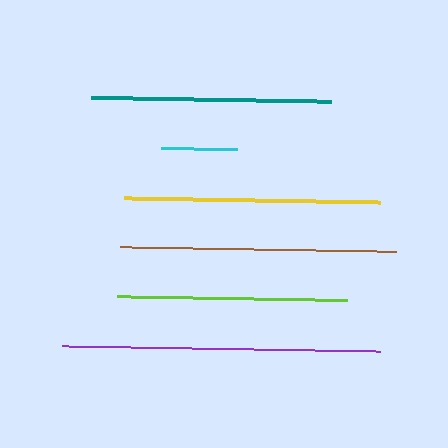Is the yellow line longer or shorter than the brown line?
The brown line is longer than the yellow line.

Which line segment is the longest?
The purple line is the longest at approximately 318 pixels.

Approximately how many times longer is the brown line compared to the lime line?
The brown line is approximately 1.2 times the length of the lime line.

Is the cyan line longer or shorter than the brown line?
The brown line is longer than the cyan line.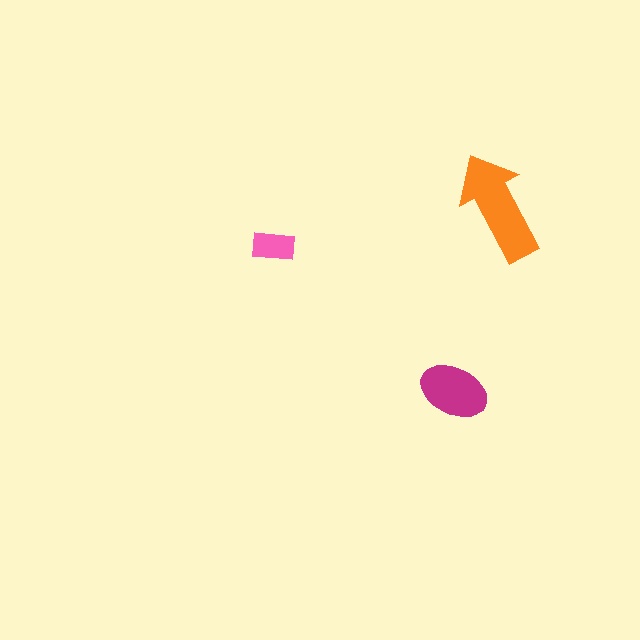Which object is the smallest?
The pink rectangle.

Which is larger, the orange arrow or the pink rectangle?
The orange arrow.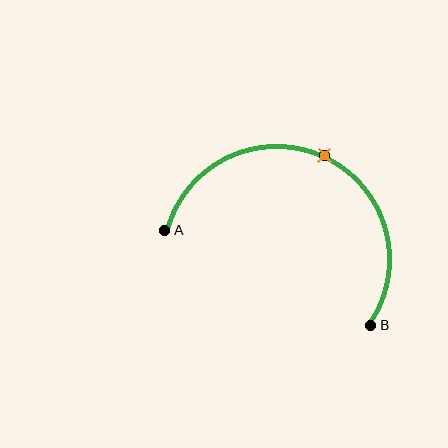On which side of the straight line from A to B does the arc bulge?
The arc bulges above the straight line connecting A and B.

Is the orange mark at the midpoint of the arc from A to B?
Yes. The orange mark lies on the arc at equal arc-length from both A and B — it is the arc midpoint.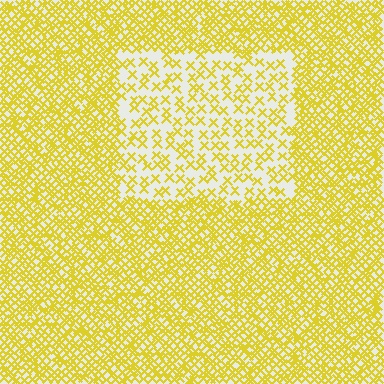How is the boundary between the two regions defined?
The boundary is defined by a change in element density (approximately 2.5x ratio). All elements are the same color, size, and shape.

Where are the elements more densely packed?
The elements are more densely packed outside the rectangle boundary.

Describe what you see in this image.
The image contains small yellow elements arranged at two different densities. A rectangle-shaped region is visible where the elements are less densely packed than the surrounding area.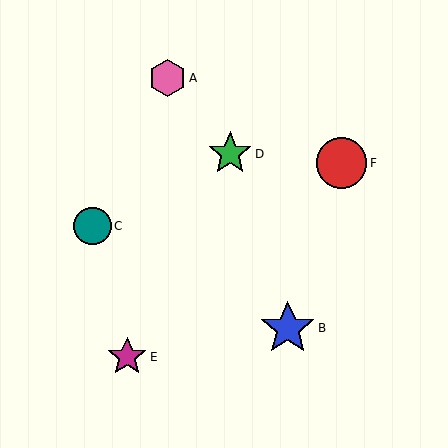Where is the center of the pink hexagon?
The center of the pink hexagon is at (167, 78).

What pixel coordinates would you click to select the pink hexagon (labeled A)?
Click at (167, 78) to select the pink hexagon A.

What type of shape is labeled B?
Shape B is a blue star.